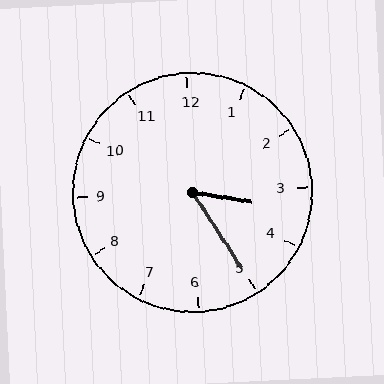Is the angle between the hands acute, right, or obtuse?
It is acute.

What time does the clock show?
3:25.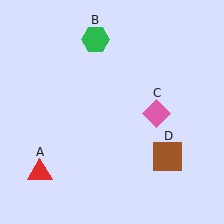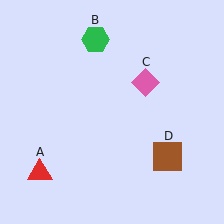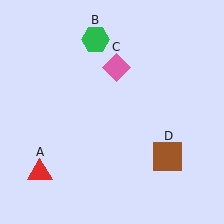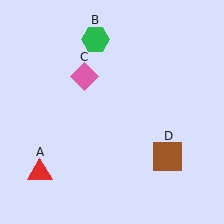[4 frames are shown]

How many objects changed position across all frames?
1 object changed position: pink diamond (object C).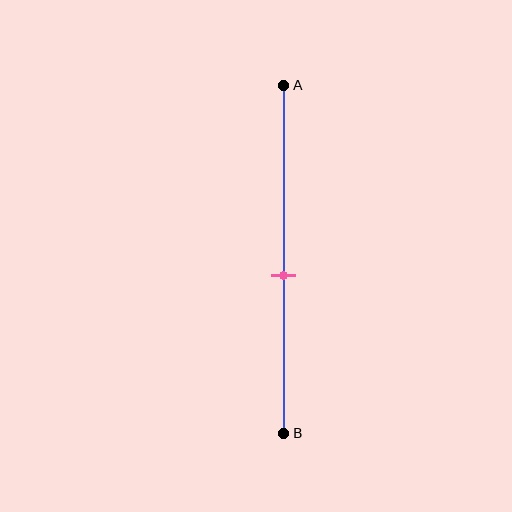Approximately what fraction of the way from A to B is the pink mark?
The pink mark is approximately 55% of the way from A to B.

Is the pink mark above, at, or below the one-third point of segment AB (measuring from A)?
The pink mark is below the one-third point of segment AB.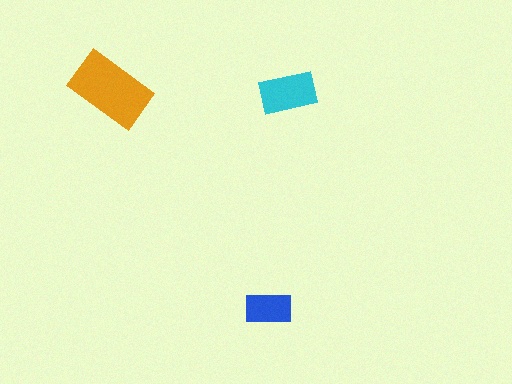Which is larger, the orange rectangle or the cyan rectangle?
The orange one.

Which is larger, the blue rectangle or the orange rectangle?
The orange one.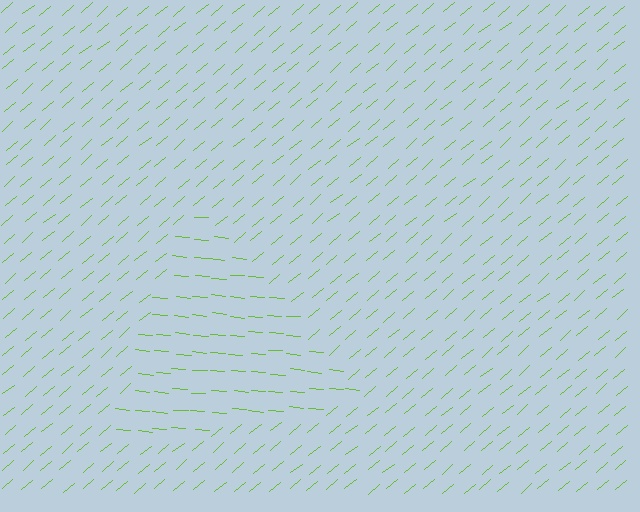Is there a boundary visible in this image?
Yes, there is a texture boundary formed by a change in line orientation.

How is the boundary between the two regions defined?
The boundary is defined purely by a change in line orientation (approximately 45 degrees difference). All lines are the same color and thickness.